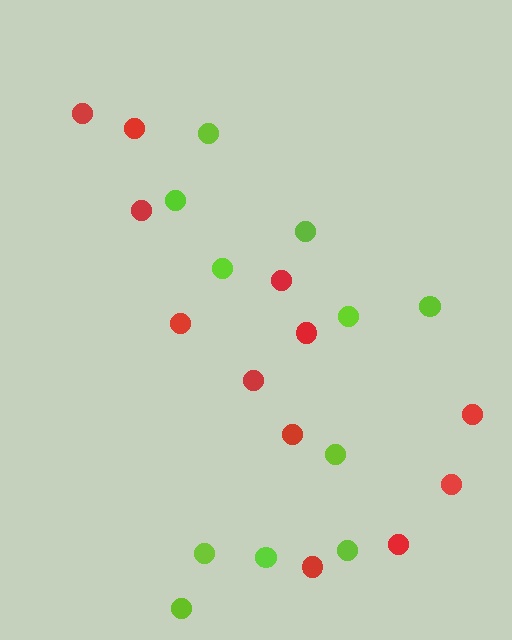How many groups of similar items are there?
There are 2 groups: one group of red circles (12) and one group of lime circles (11).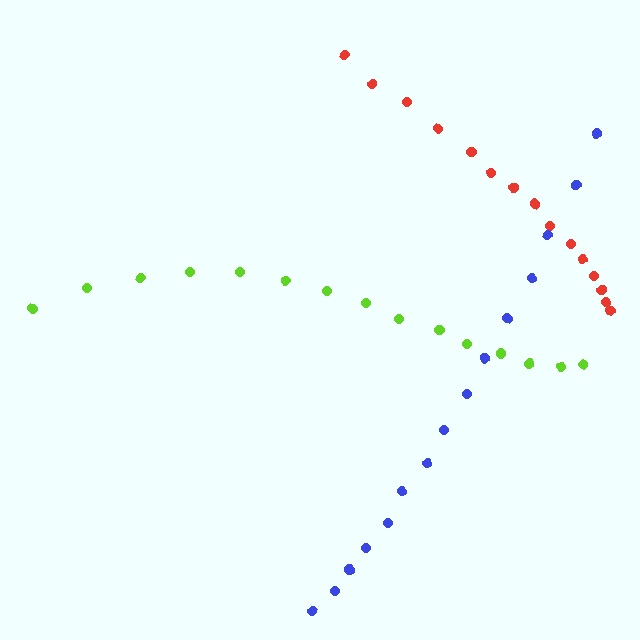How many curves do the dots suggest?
There are 3 distinct paths.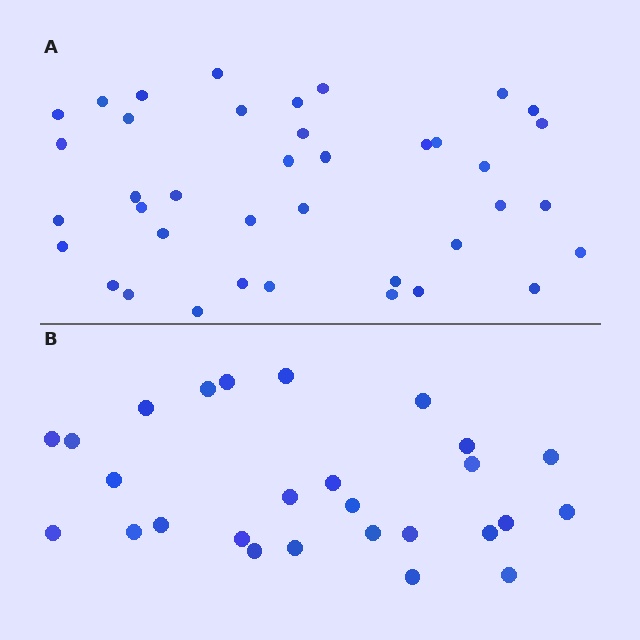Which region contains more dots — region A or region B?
Region A (the top region) has more dots.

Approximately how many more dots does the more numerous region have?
Region A has roughly 12 or so more dots than region B.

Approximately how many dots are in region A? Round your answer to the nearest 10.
About 40 dots. (The exact count is 39, which rounds to 40.)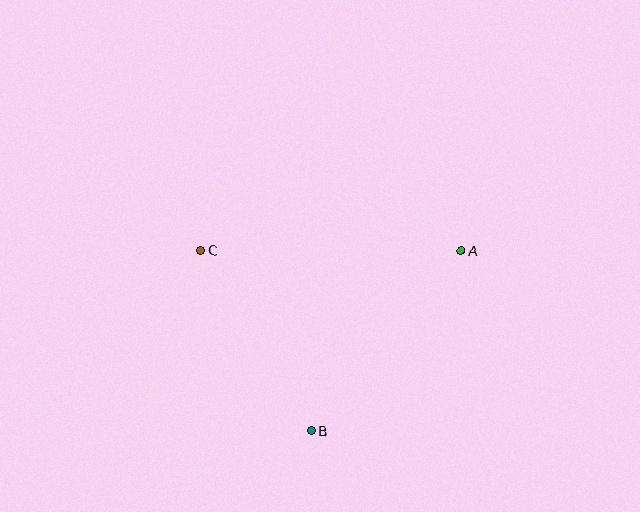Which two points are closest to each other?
Points B and C are closest to each other.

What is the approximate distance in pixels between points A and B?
The distance between A and B is approximately 235 pixels.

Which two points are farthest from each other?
Points A and C are farthest from each other.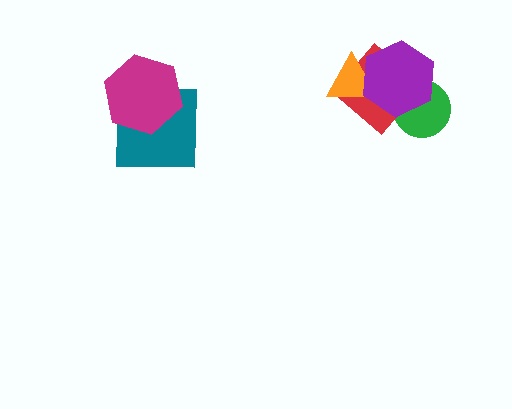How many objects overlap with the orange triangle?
2 objects overlap with the orange triangle.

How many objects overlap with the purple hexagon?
3 objects overlap with the purple hexagon.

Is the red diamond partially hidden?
Yes, it is partially covered by another shape.